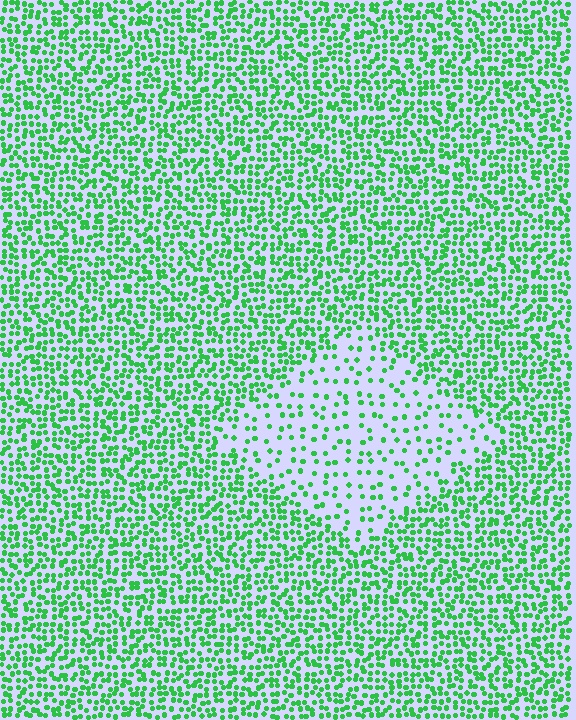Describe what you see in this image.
The image contains small green elements arranged at two different densities. A diamond-shaped region is visible where the elements are less densely packed than the surrounding area.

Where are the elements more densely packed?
The elements are more densely packed outside the diamond boundary.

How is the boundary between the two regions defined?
The boundary is defined by a change in element density (approximately 2.6x ratio). All elements are the same color, size, and shape.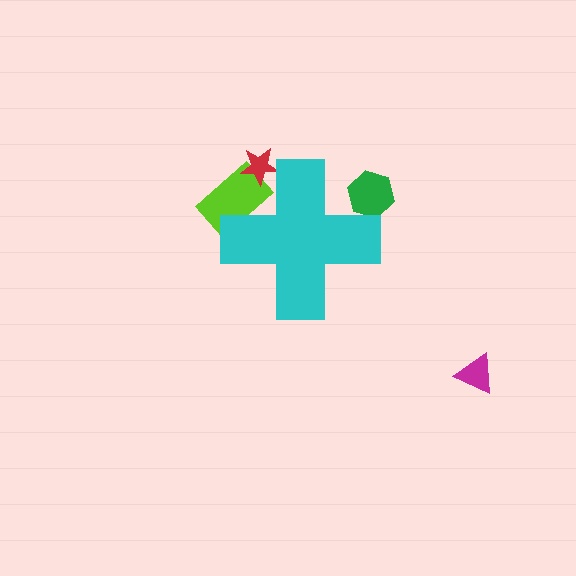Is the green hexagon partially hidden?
Yes, the green hexagon is partially hidden behind the cyan cross.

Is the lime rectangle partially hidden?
Yes, the lime rectangle is partially hidden behind the cyan cross.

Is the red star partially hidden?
Yes, the red star is partially hidden behind the cyan cross.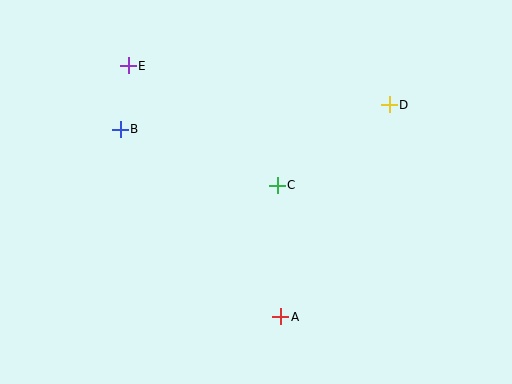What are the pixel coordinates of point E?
Point E is at (128, 66).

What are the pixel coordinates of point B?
Point B is at (120, 129).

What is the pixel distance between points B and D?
The distance between B and D is 270 pixels.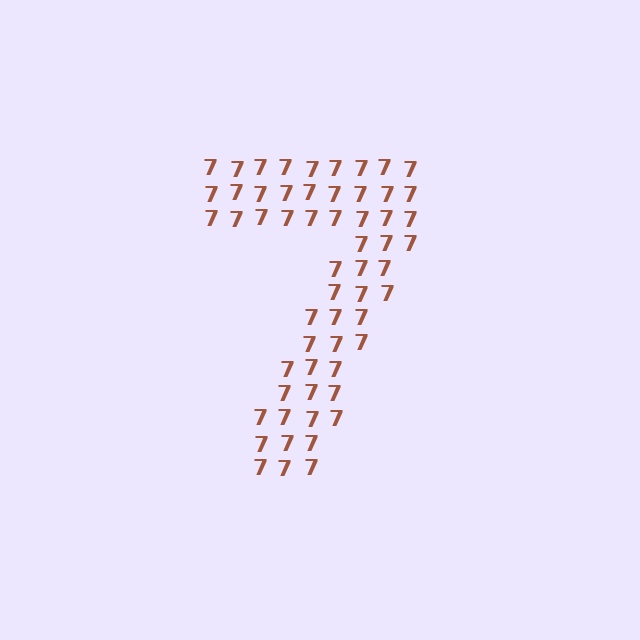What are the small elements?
The small elements are digit 7's.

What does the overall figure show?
The overall figure shows the digit 7.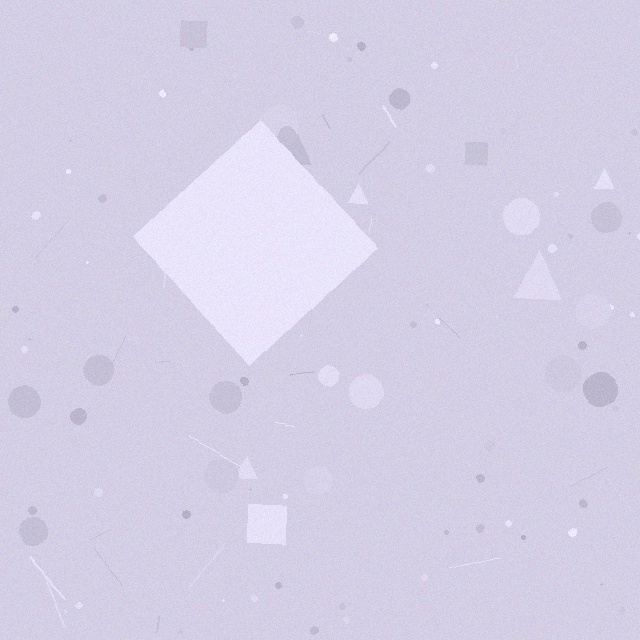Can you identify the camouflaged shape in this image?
The camouflaged shape is a diamond.